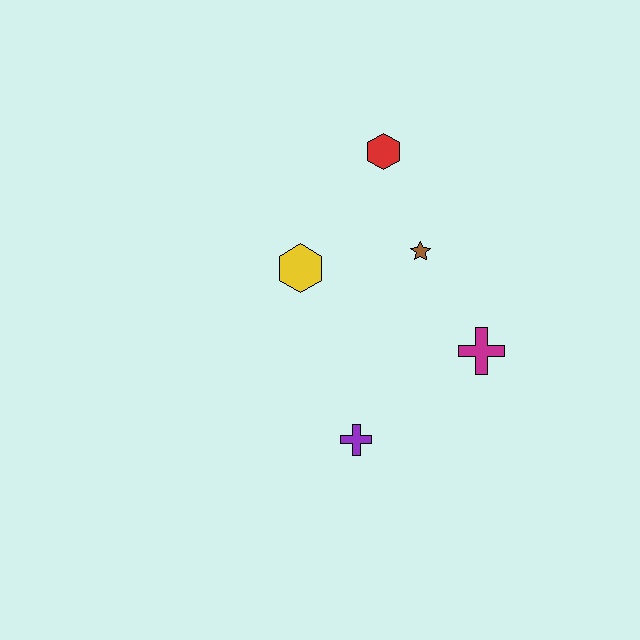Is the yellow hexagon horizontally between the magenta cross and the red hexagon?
No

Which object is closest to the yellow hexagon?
The brown star is closest to the yellow hexagon.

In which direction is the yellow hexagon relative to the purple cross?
The yellow hexagon is above the purple cross.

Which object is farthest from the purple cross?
The red hexagon is farthest from the purple cross.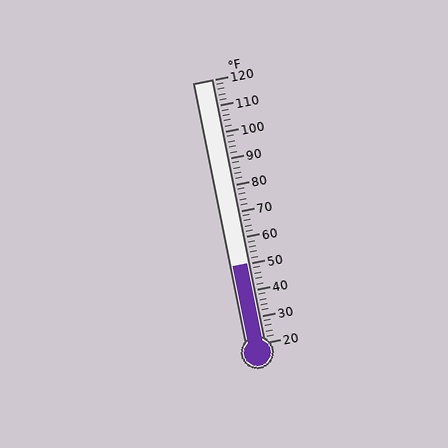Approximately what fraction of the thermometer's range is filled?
The thermometer is filled to approximately 30% of its range.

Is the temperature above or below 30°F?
The temperature is above 30°F.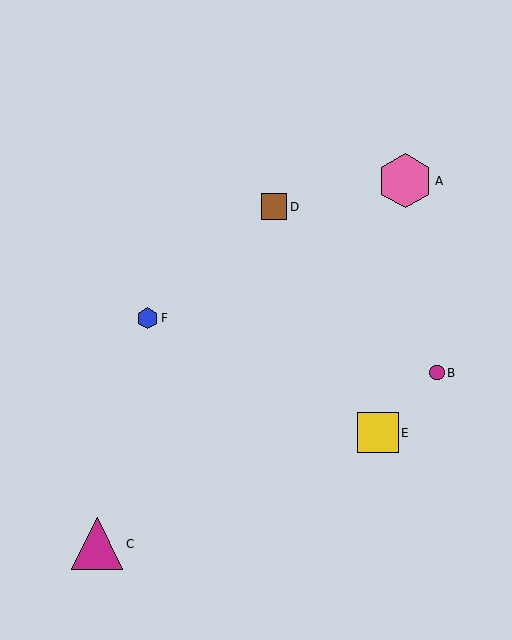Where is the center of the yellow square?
The center of the yellow square is at (378, 433).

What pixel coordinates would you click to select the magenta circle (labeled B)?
Click at (437, 373) to select the magenta circle B.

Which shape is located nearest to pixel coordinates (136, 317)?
The blue hexagon (labeled F) at (147, 318) is nearest to that location.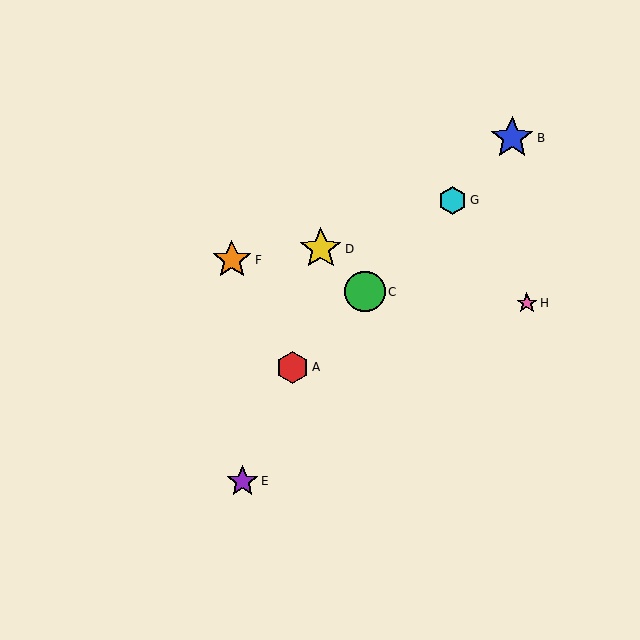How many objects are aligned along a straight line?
4 objects (A, B, C, G) are aligned along a straight line.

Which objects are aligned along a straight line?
Objects A, B, C, G are aligned along a straight line.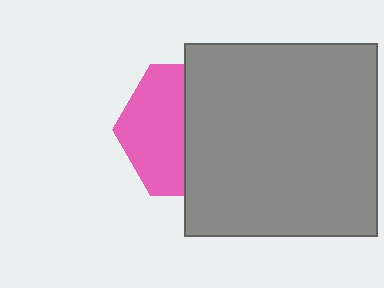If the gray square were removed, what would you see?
You would see the complete pink hexagon.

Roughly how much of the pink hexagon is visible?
About half of it is visible (roughly 46%).